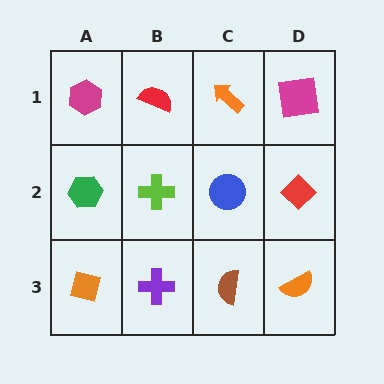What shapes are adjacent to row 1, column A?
A green hexagon (row 2, column A), a red semicircle (row 1, column B).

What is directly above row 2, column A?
A magenta hexagon.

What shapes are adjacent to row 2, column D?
A magenta square (row 1, column D), an orange semicircle (row 3, column D), a blue circle (row 2, column C).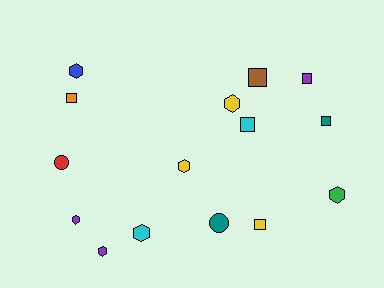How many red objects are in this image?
There is 1 red object.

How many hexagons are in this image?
There are 7 hexagons.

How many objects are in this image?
There are 15 objects.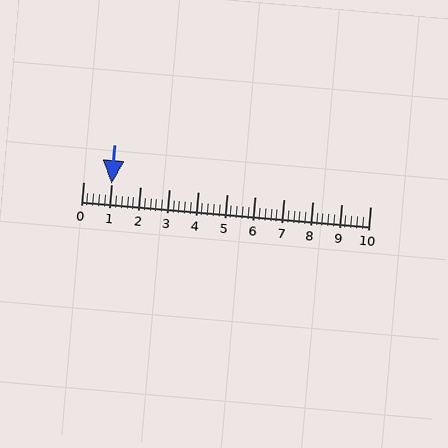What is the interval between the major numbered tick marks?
The major tick marks are spaced 1 units apart.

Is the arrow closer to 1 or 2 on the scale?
The arrow is closer to 1.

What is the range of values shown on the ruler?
The ruler shows values from 0 to 10.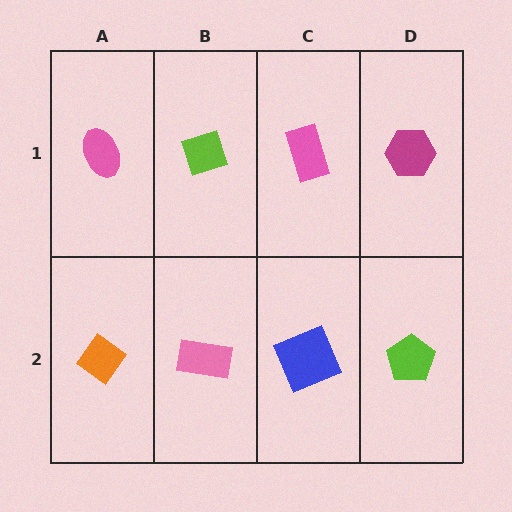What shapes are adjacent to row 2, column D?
A magenta hexagon (row 1, column D), a blue square (row 2, column C).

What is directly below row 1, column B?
A pink rectangle.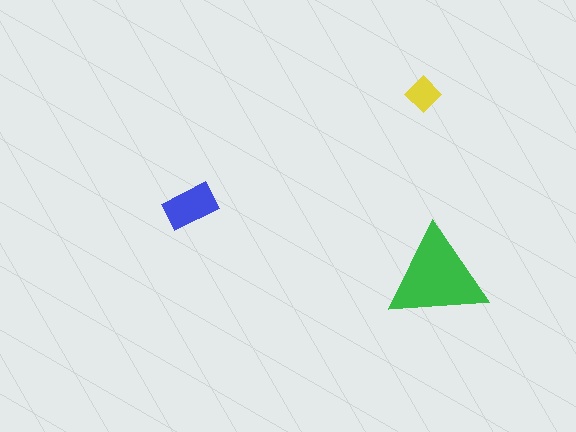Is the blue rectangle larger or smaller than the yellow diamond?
Larger.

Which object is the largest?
The green triangle.